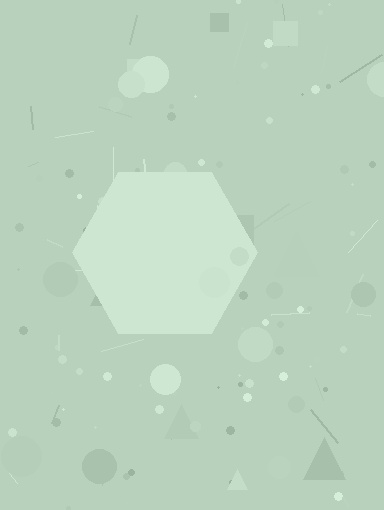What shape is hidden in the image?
A hexagon is hidden in the image.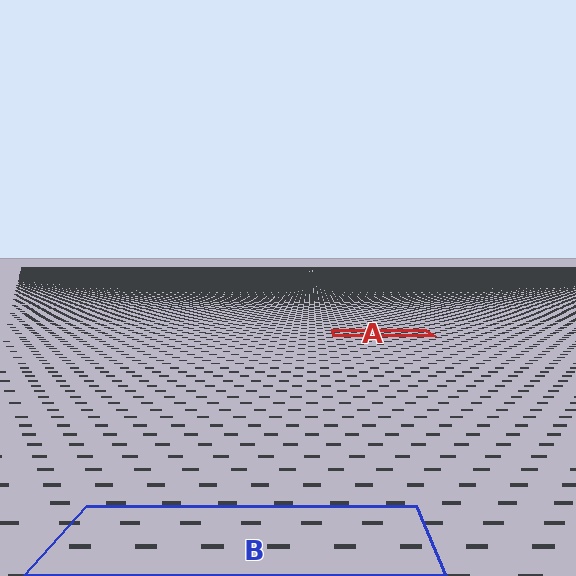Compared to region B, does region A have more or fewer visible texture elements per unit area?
Region A has more texture elements per unit area — they are packed more densely because it is farther away.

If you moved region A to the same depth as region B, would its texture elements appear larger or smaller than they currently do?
They would appear larger. At a closer depth, the same texture elements are projected at a bigger on-screen size.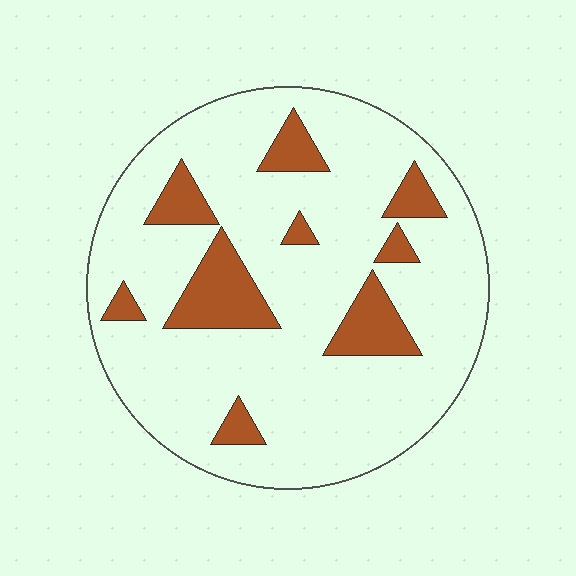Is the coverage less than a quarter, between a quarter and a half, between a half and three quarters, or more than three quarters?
Less than a quarter.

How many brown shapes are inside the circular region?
9.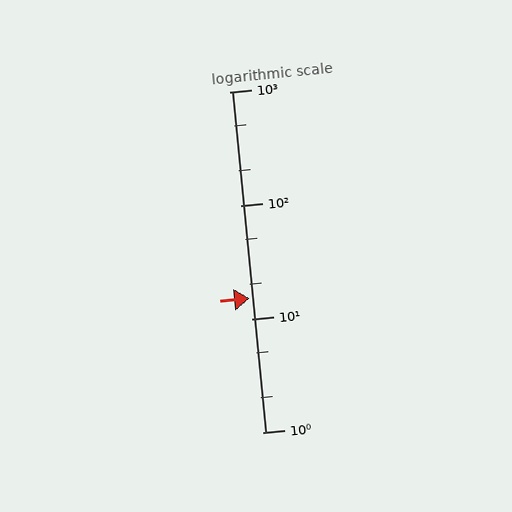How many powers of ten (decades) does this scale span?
The scale spans 3 decades, from 1 to 1000.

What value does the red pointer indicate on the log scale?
The pointer indicates approximately 15.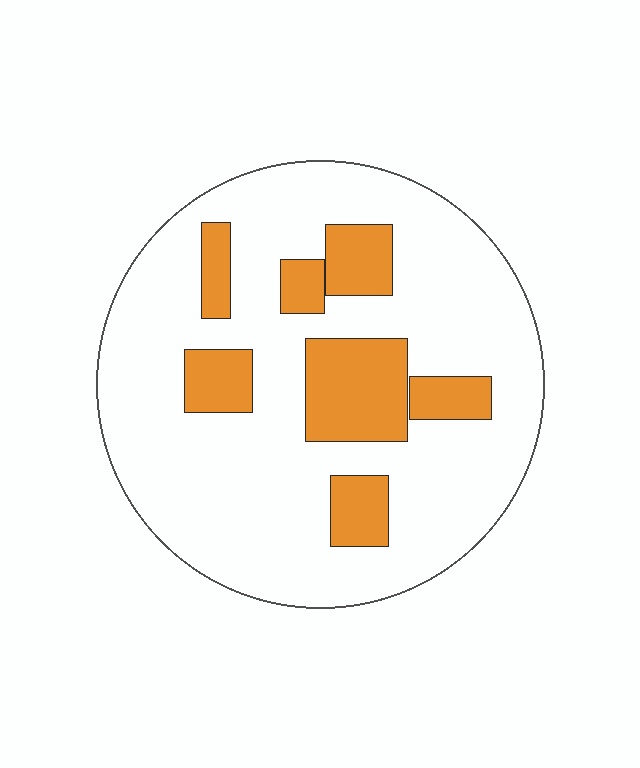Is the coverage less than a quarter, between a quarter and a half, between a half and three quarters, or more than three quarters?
Less than a quarter.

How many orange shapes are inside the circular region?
7.